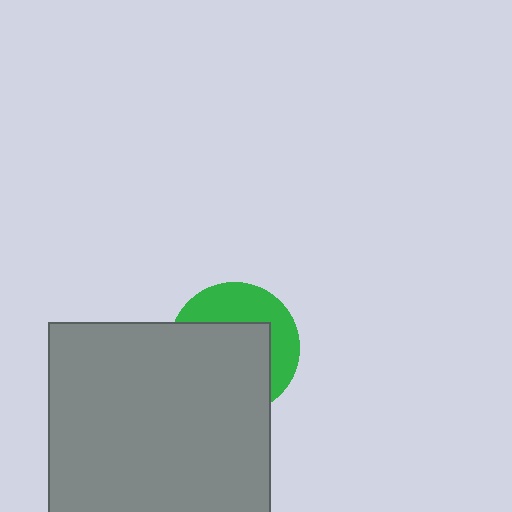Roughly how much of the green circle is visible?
A small part of it is visible (roughly 38%).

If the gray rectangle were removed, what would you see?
You would see the complete green circle.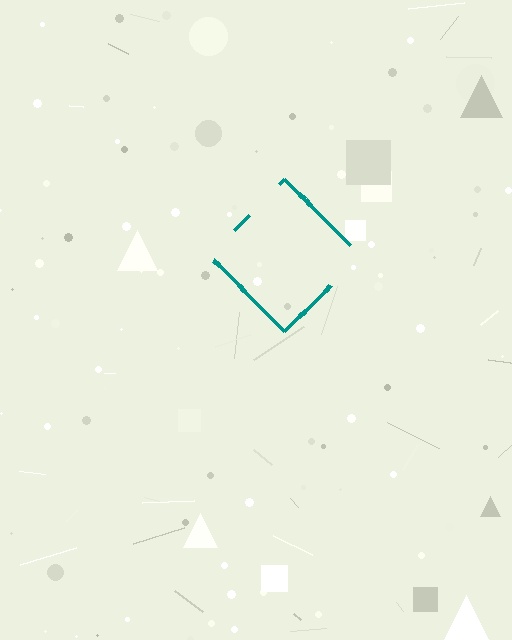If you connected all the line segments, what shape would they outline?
They would outline a diamond.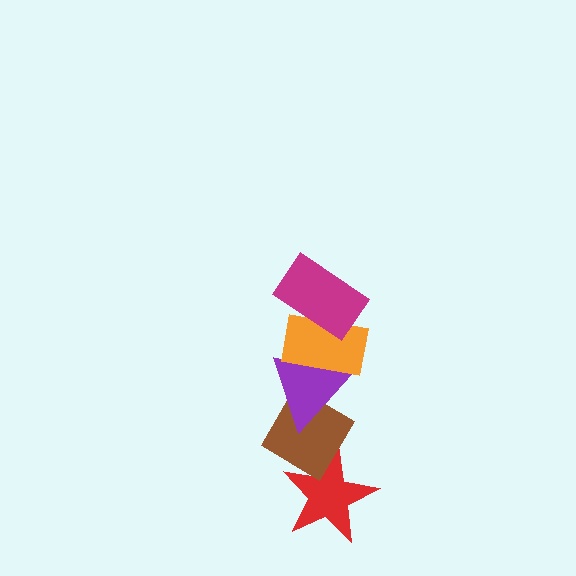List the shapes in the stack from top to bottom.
From top to bottom: the magenta rectangle, the orange rectangle, the purple triangle, the brown diamond, the red star.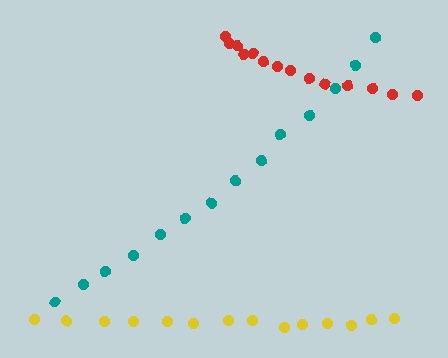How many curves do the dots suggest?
There are 3 distinct paths.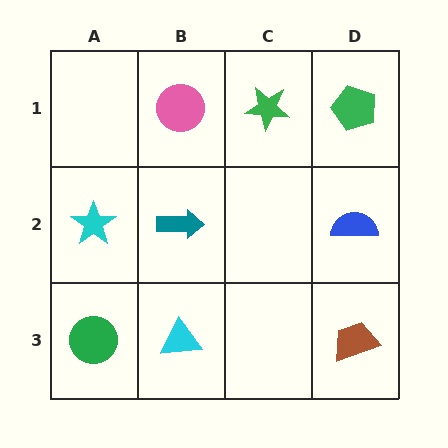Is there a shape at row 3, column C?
No, that cell is empty.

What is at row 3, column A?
A green circle.